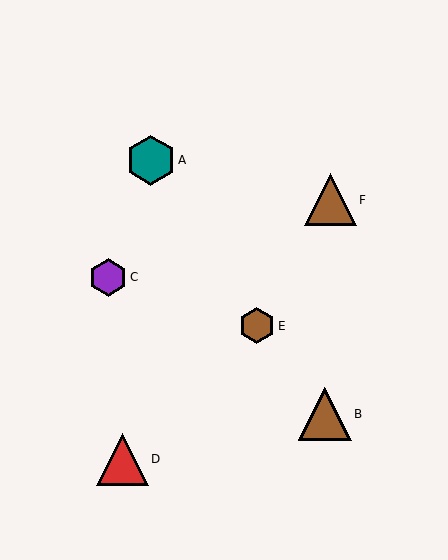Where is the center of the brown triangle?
The center of the brown triangle is at (325, 414).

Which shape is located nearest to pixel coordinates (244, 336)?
The brown hexagon (labeled E) at (257, 326) is nearest to that location.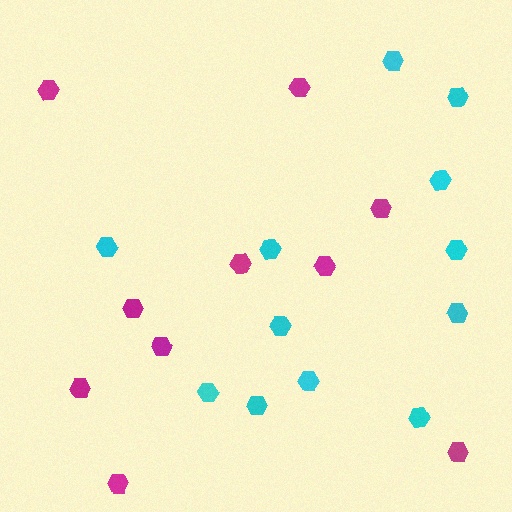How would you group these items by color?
There are 2 groups: one group of magenta hexagons (10) and one group of cyan hexagons (12).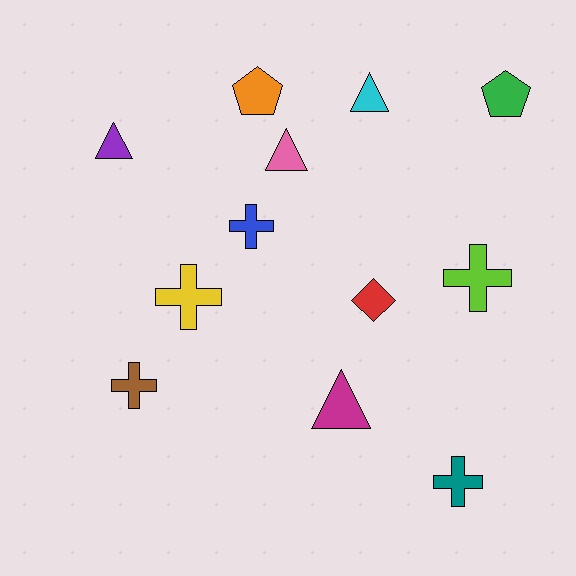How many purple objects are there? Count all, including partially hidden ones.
There is 1 purple object.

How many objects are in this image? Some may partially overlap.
There are 12 objects.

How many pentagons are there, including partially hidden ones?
There are 2 pentagons.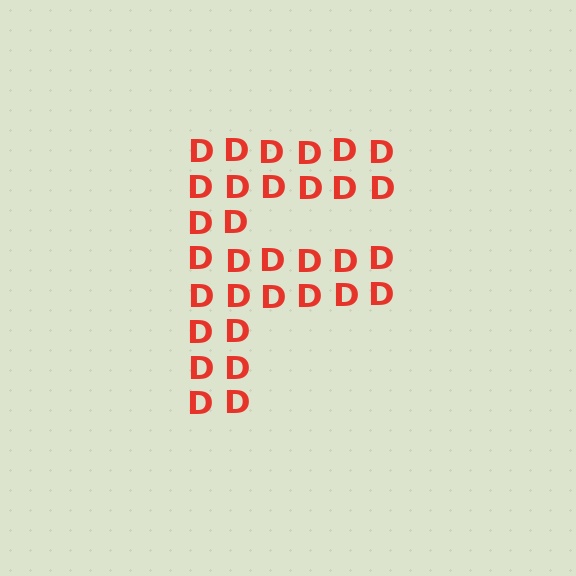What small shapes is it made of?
It is made of small letter D's.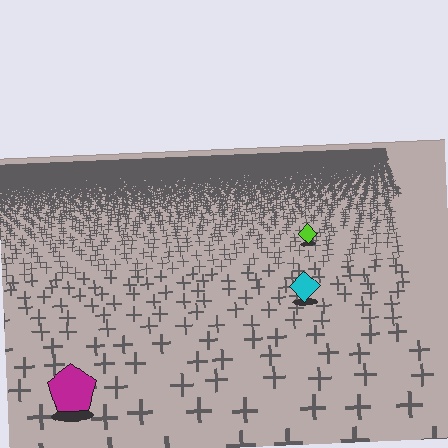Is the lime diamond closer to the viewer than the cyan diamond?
No. The cyan diamond is closer — you can tell from the texture gradient: the ground texture is coarser near it.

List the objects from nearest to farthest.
From nearest to farthest: the magenta pentagon, the cyan diamond, the lime diamond.